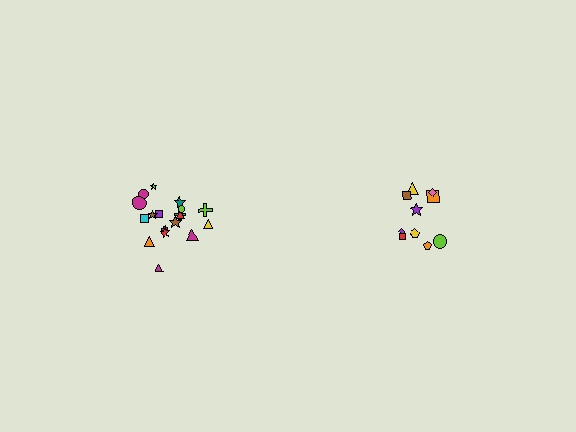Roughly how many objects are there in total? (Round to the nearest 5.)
Roughly 30 objects in total.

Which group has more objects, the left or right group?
The left group.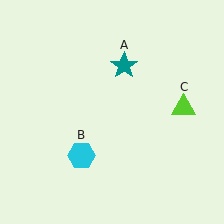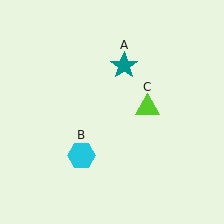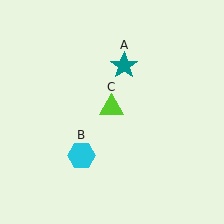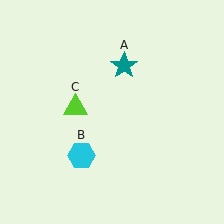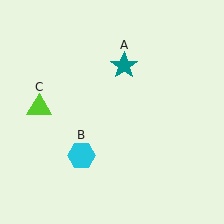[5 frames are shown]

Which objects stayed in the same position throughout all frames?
Teal star (object A) and cyan hexagon (object B) remained stationary.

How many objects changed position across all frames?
1 object changed position: lime triangle (object C).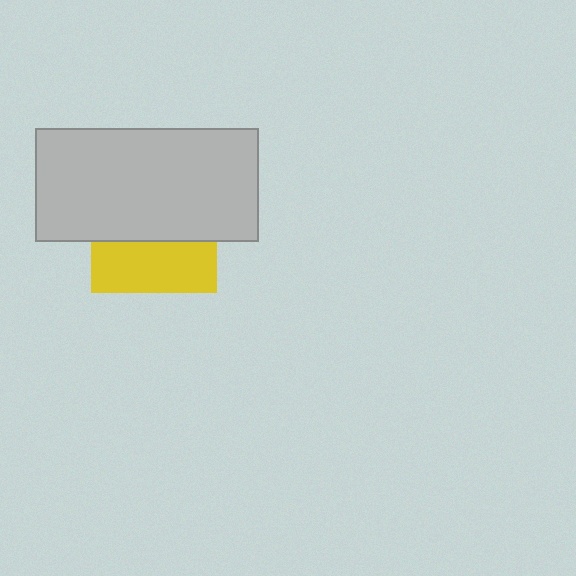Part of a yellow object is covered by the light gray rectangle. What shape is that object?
It is a square.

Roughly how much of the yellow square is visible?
A small part of it is visible (roughly 41%).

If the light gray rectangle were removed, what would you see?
You would see the complete yellow square.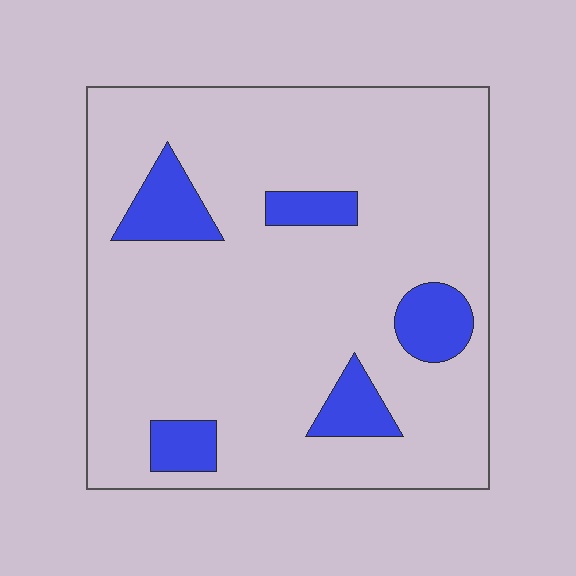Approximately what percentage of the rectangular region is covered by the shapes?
Approximately 15%.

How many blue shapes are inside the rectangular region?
5.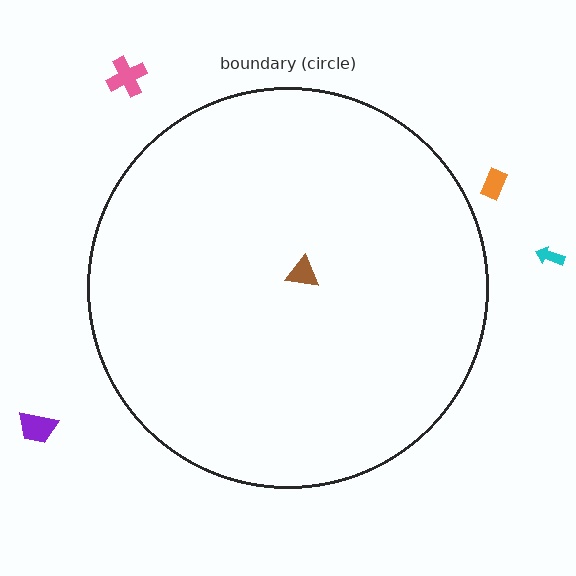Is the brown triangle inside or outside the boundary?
Inside.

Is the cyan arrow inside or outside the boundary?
Outside.